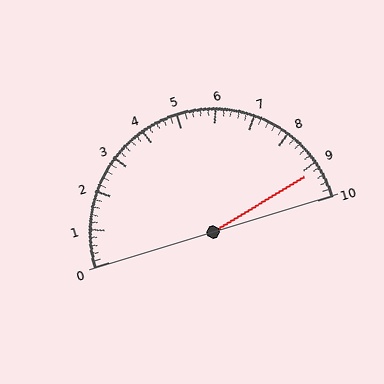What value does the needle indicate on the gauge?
The needle indicates approximately 9.2.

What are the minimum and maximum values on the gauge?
The gauge ranges from 0 to 10.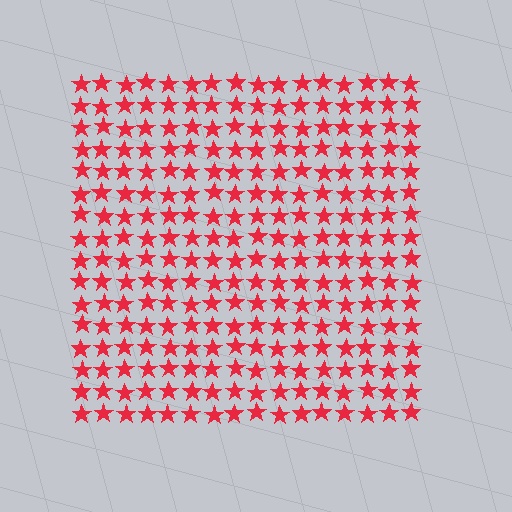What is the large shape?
The large shape is a square.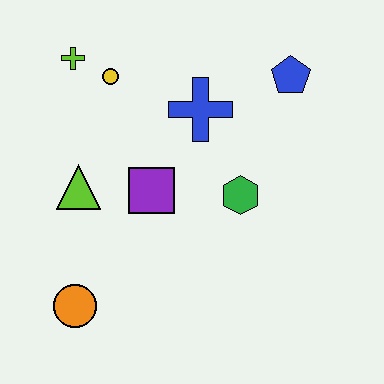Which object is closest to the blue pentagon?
The blue cross is closest to the blue pentagon.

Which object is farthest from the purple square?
The blue pentagon is farthest from the purple square.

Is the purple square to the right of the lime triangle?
Yes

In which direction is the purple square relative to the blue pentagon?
The purple square is to the left of the blue pentagon.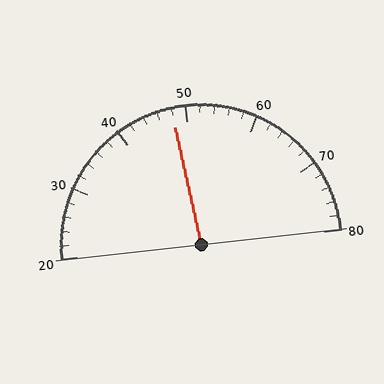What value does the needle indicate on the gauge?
The needle indicates approximately 48.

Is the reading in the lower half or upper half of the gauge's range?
The reading is in the lower half of the range (20 to 80).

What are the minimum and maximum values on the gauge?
The gauge ranges from 20 to 80.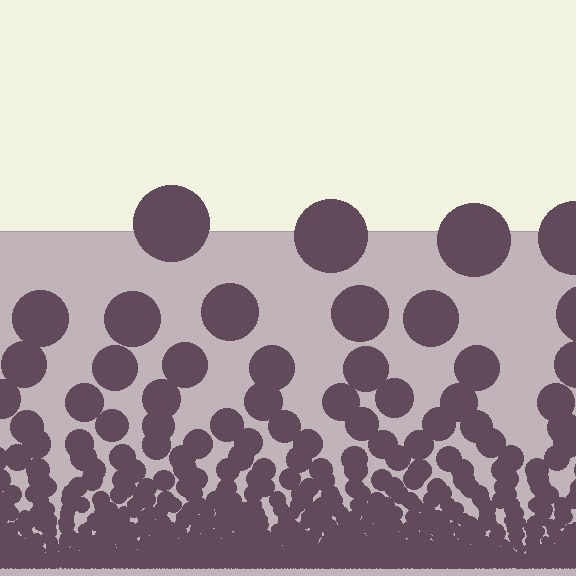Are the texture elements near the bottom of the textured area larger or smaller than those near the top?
Smaller. The gradient is inverted — elements near the bottom are smaller and denser.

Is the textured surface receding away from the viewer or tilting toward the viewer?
The surface appears to tilt toward the viewer. Texture elements get larger and sparser toward the top.